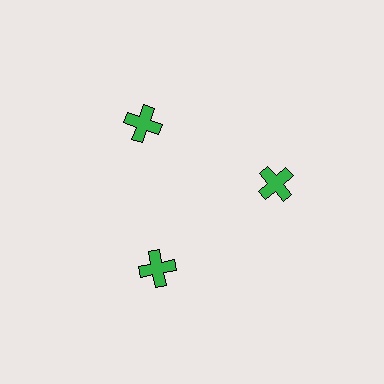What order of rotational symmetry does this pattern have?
This pattern has 3-fold rotational symmetry.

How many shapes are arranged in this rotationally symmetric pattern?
There are 3 shapes, arranged in 3 groups of 1.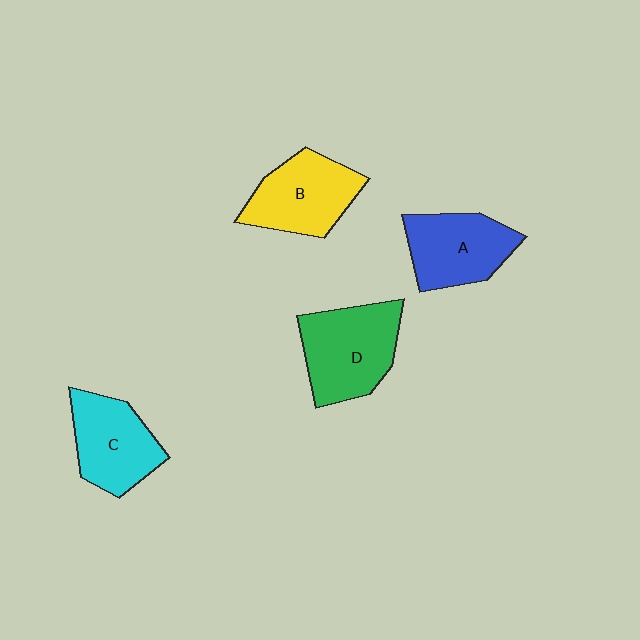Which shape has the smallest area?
Shape C (cyan).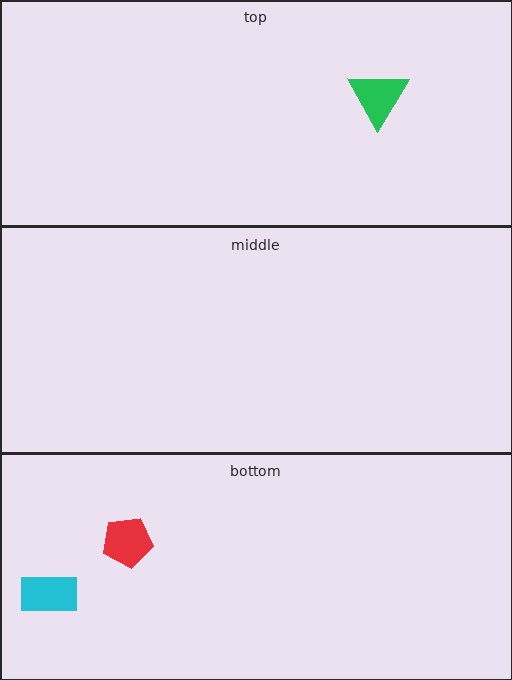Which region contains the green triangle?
The top region.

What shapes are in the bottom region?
The cyan rectangle, the red pentagon.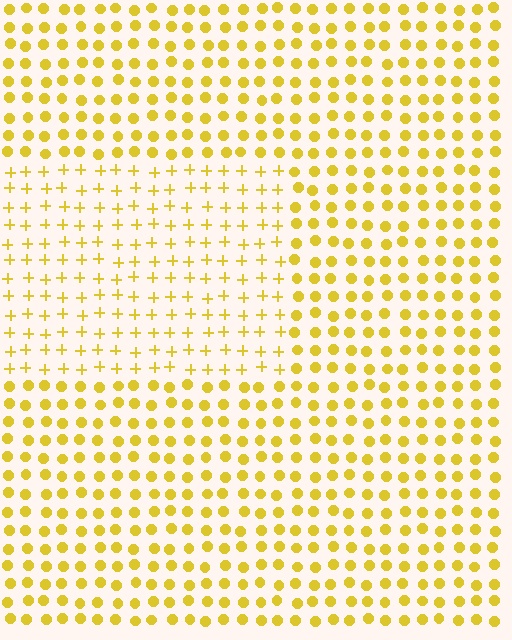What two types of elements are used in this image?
The image uses plus signs inside the rectangle region and circles outside it.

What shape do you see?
I see a rectangle.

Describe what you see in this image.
The image is filled with small yellow elements arranged in a uniform grid. A rectangle-shaped region contains plus signs, while the surrounding area contains circles. The boundary is defined purely by the change in element shape.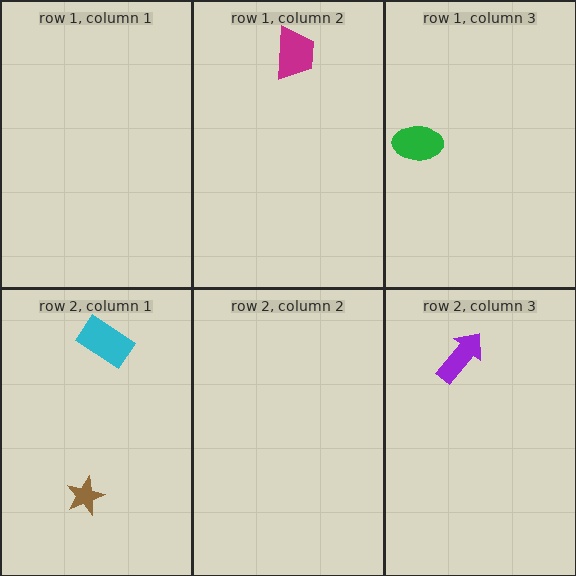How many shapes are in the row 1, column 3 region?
1.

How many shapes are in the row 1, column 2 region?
1.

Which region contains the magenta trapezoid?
The row 1, column 2 region.